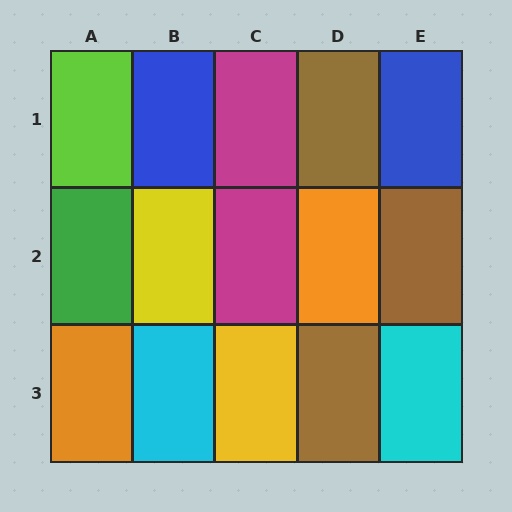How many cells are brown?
3 cells are brown.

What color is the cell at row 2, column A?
Green.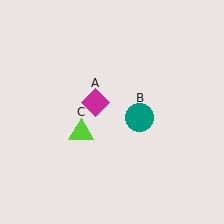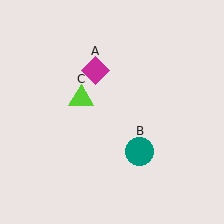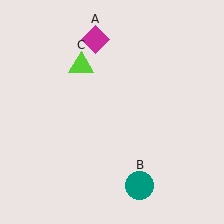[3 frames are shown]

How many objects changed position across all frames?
3 objects changed position: magenta diamond (object A), teal circle (object B), lime triangle (object C).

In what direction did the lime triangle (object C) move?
The lime triangle (object C) moved up.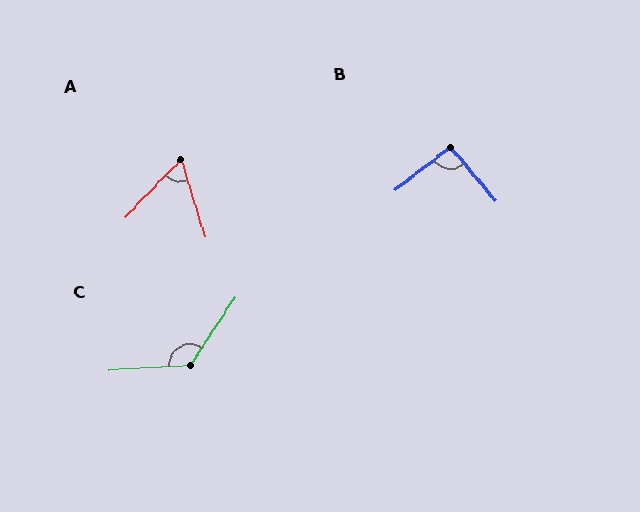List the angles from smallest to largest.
A (61°), B (92°), C (127°).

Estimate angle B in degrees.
Approximately 92 degrees.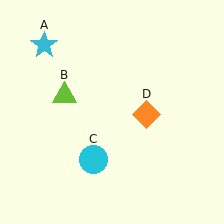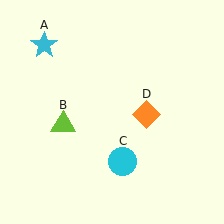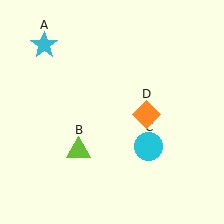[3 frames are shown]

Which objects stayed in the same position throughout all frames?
Cyan star (object A) and orange diamond (object D) remained stationary.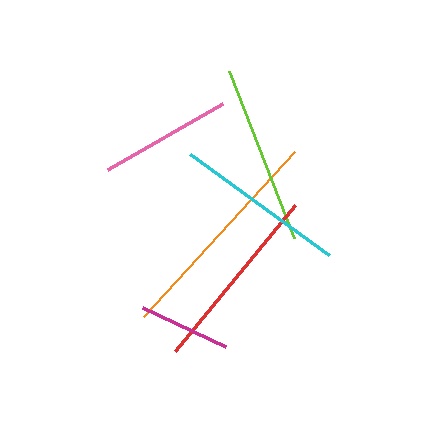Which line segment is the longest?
The orange line is the longest at approximately 224 pixels.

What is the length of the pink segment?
The pink segment is approximately 133 pixels long.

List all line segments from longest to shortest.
From longest to shortest: orange, red, lime, cyan, pink, magenta.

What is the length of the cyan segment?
The cyan segment is approximately 172 pixels long.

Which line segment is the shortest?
The magenta line is the shortest at approximately 92 pixels.